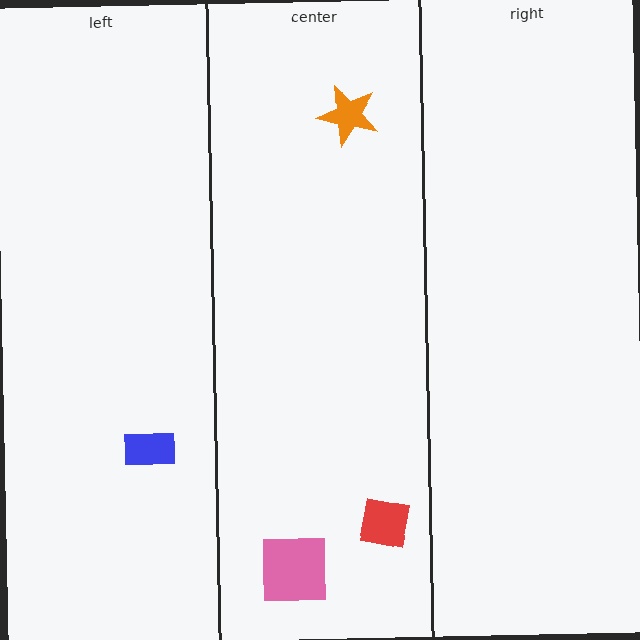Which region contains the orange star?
The center region.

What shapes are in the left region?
The blue rectangle.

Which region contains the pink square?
The center region.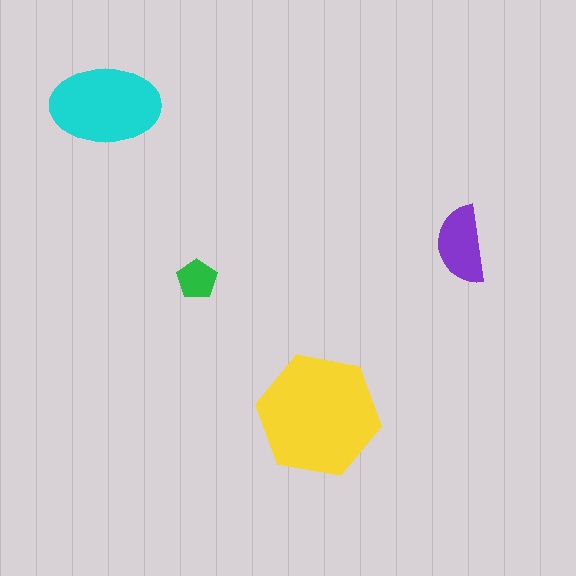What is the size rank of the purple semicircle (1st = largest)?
3rd.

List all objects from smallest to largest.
The green pentagon, the purple semicircle, the cyan ellipse, the yellow hexagon.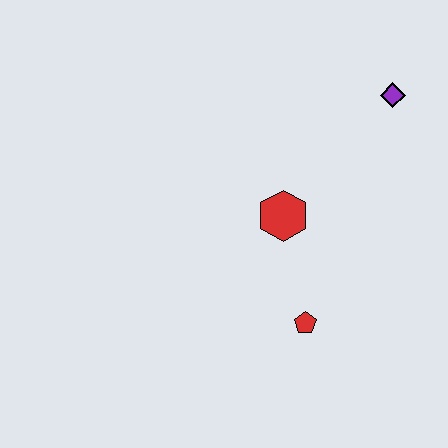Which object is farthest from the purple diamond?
The red pentagon is farthest from the purple diamond.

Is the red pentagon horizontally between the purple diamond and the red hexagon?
Yes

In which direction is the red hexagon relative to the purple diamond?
The red hexagon is below the purple diamond.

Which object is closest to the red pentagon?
The red hexagon is closest to the red pentagon.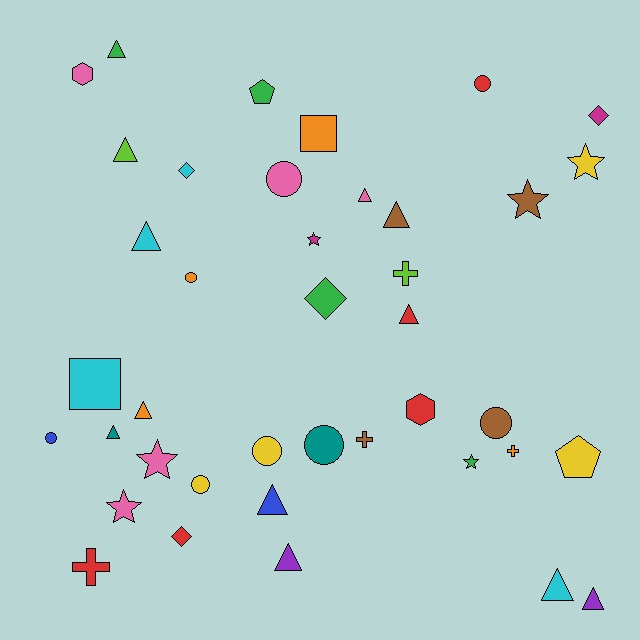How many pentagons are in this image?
There are 2 pentagons.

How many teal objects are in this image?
There are 2 teal objects.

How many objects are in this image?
There are 40 objects.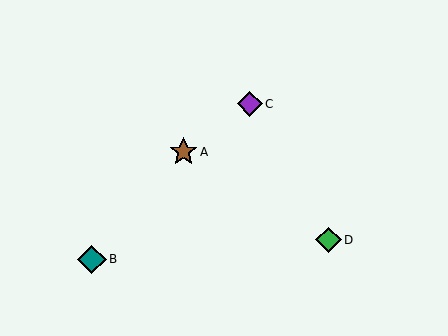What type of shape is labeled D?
Shape D is a green diamond.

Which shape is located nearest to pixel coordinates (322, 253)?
The green diamond (labeled D) at (329, 240) is nearest to that location.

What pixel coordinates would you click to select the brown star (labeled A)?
Click at (183, 152) to select the brown star A.